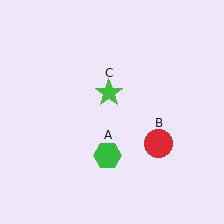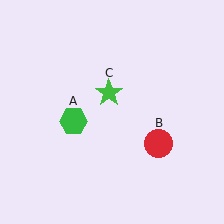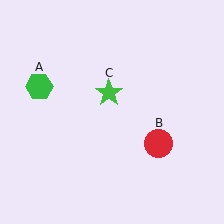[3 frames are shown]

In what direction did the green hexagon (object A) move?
The green hexagon (object A) moved up and to the left.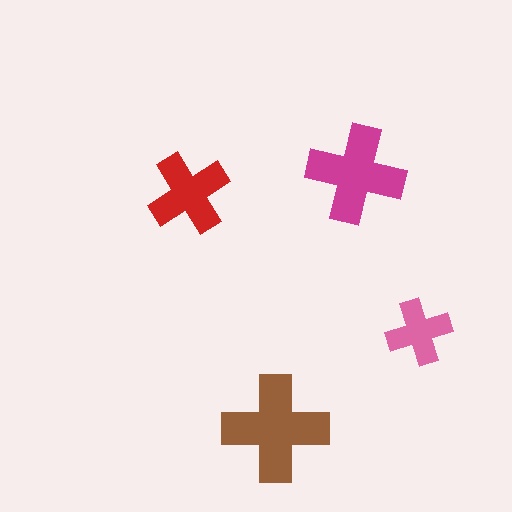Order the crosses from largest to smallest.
the brown one, the magenta one, the red one, the pink one.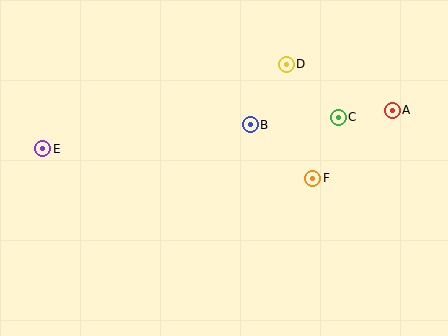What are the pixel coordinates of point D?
Point D is at (286, 64).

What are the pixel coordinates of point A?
Point A is at (392, 110).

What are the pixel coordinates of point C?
Point C is at (338, 117).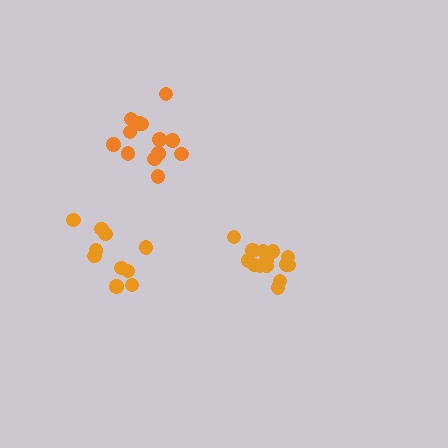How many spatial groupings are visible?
There are 3 spatial groupings.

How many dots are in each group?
Group 1: 14 dots, Group 2: 13 dots, Group 3: 10 dots (37 total).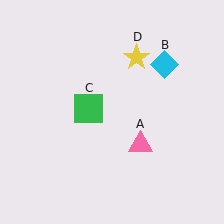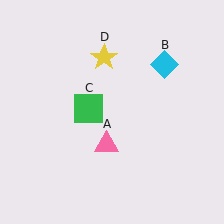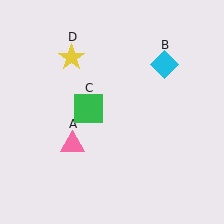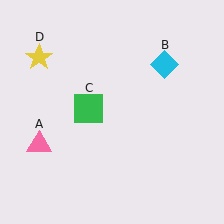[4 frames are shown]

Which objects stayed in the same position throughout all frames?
Cyan diamond (object B) and green square (object C) remained stationary.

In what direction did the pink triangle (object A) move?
The pink triangle (object A) moved left.